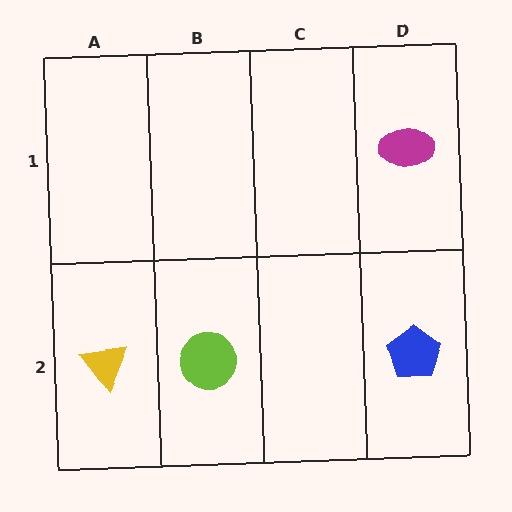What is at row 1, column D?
A magenta ellipse.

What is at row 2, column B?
A lime circle.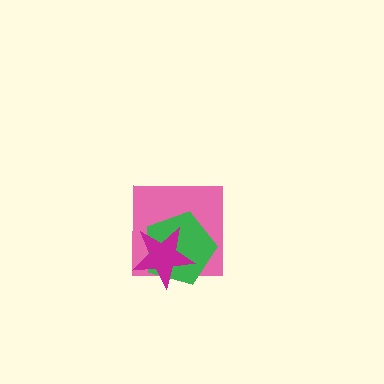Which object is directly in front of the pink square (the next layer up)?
The green pentagon is directly in front of the pink square.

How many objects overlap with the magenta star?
2 objects overlap with the magenta star.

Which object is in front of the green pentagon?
The magenta star is in front of the green pentagon.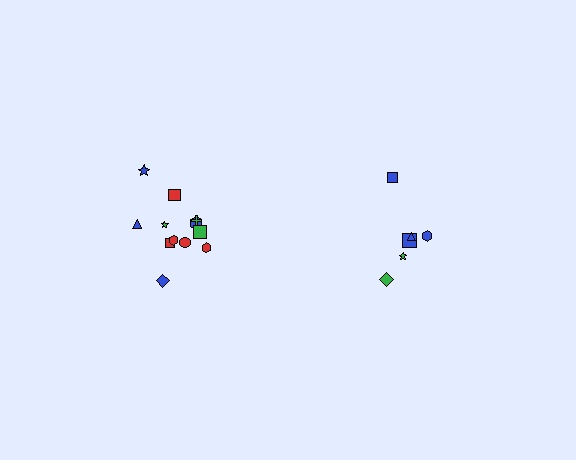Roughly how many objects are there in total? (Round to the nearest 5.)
Roughly 20 objects in total.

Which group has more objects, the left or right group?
The left group.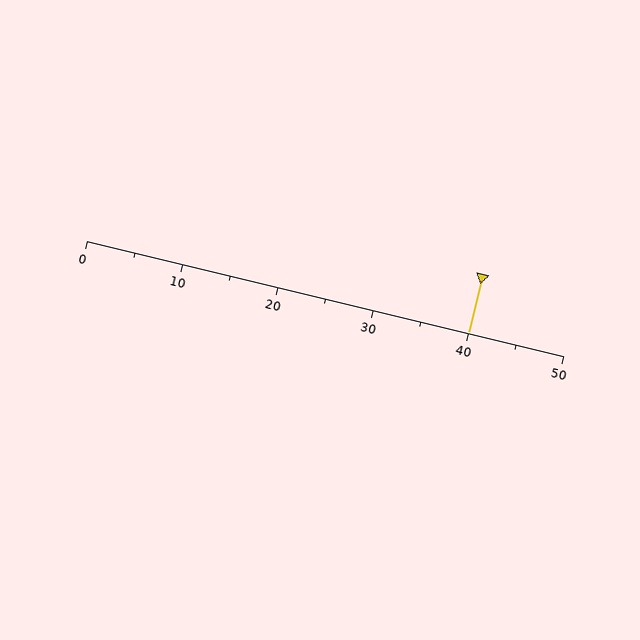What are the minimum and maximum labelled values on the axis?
The axis runs from 0 to 50.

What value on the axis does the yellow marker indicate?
The marker indicates approximately 40.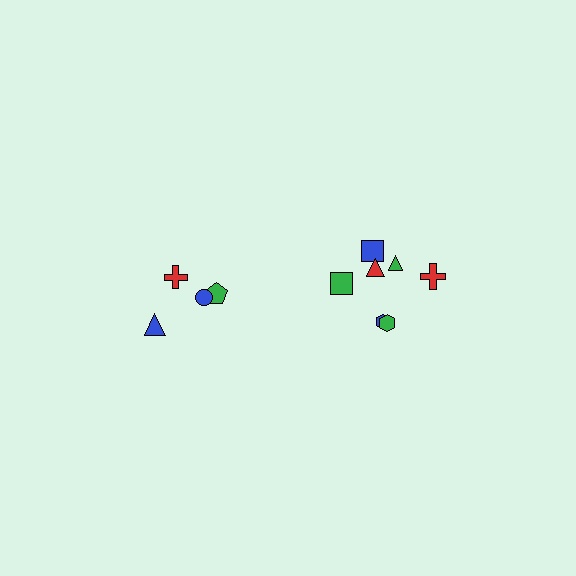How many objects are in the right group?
There are 7 objects.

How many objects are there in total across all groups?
There are 11 objects.